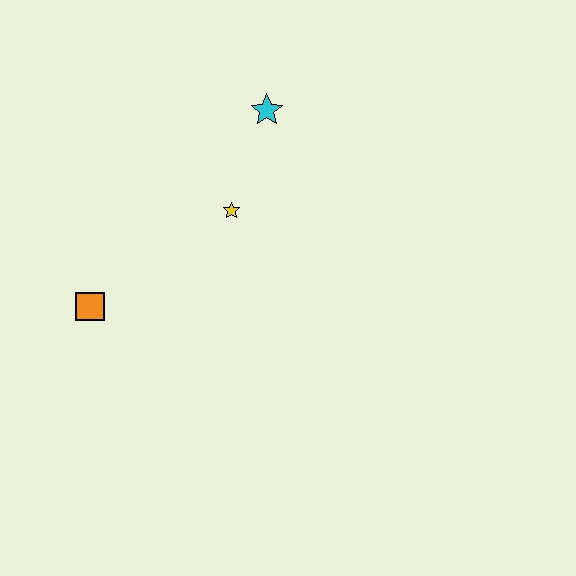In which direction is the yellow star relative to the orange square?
The yellow star is to the right of the orange square.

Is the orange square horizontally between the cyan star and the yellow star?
No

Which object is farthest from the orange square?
The cyan star is farthest from the orange square.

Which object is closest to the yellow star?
The cyan star is closest to the yellow star.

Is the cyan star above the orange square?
Yes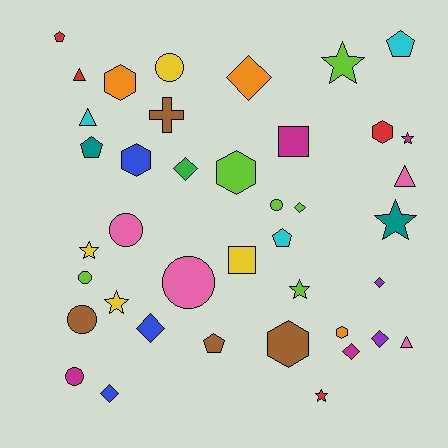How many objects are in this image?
There are 40 objects.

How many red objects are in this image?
There are 4 red objects.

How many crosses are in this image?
There is 1 cross.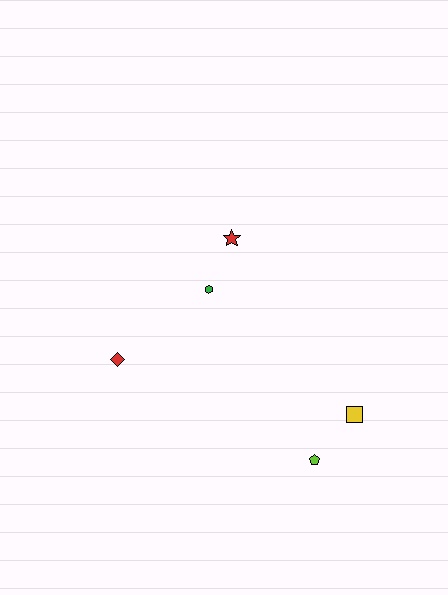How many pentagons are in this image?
There is 1 pentagon.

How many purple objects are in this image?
There are no purple objects.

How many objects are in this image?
There are 5 objects.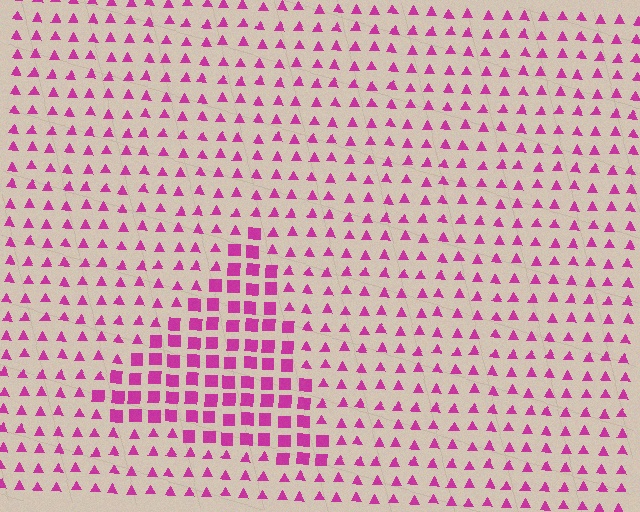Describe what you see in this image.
The image is filled with small magenta elements arranged in a uniform grid. A triangle-shaped region contains squares, while the surrounding area contains triangles. The boundary is defined purely by the change in element shape.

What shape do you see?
I see a triangle.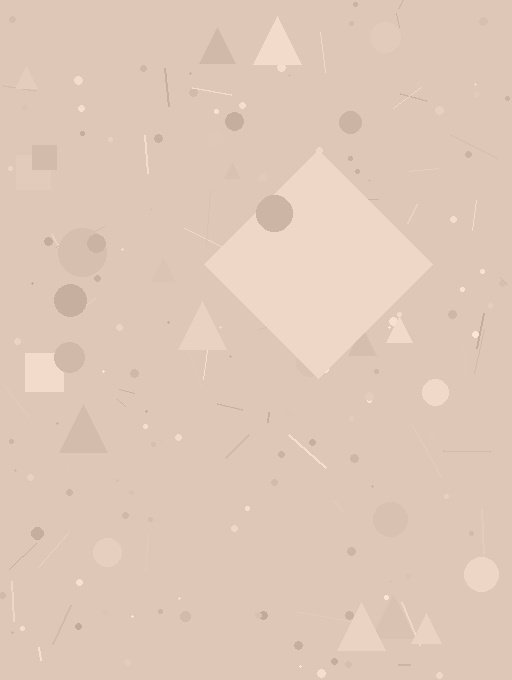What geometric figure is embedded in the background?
A diamond is embedded in the background.